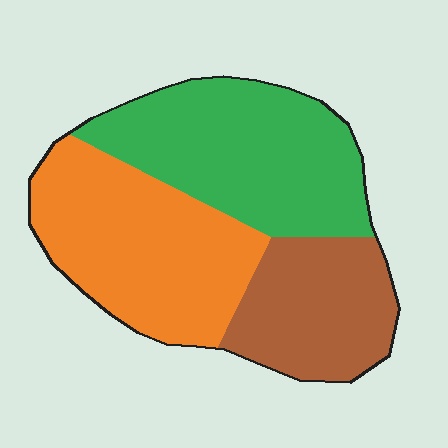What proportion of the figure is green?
Green covers 38% of the figure.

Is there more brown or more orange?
Orange.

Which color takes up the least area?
Brown, at roughly 25%.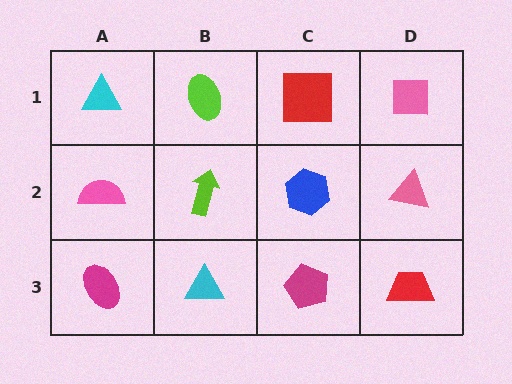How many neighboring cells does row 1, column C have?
3.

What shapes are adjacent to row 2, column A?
A cyan triangle (row 1, column A), a magenta ellipse (row 3, column A), a lime arrow (row 2, column B).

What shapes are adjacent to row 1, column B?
A lime arrow (row 2, column B), a cyan triangle (row 1, column A), a red square (row 1, column C).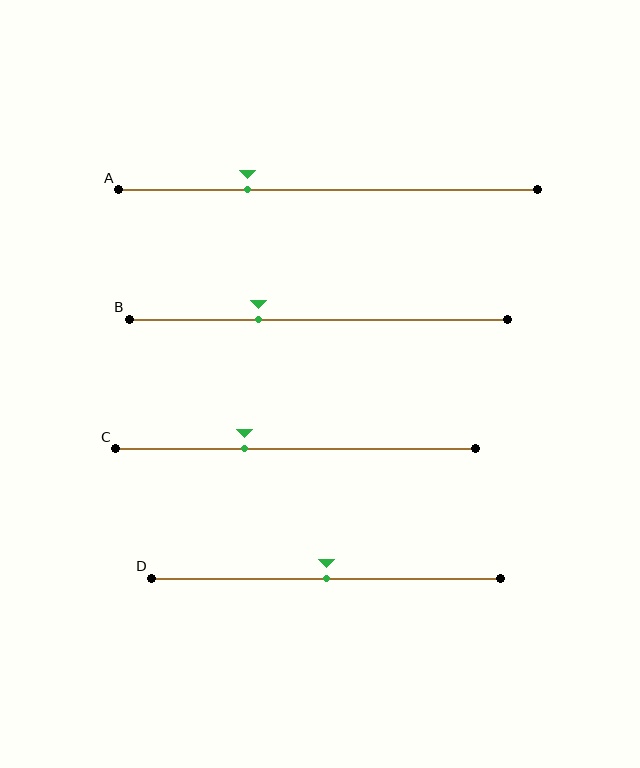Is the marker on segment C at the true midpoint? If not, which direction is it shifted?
No, the marker on segment C is shifted to the left by about 14% of the segment length.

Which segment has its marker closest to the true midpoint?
Segment D has its marker closest to the true midpoint.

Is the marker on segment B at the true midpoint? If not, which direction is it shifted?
No, the marker on segment B is shifted to the left by about 16% of the segment length.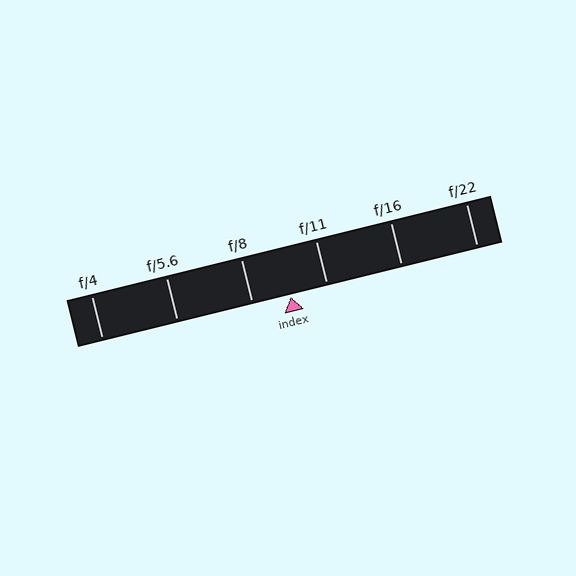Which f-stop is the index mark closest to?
The index mark is closest to f/11.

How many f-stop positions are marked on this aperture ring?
There are 6 f-stop positions marked.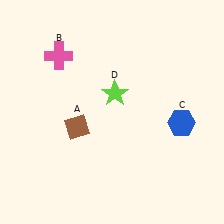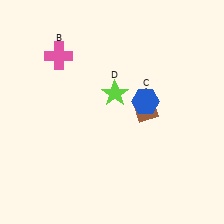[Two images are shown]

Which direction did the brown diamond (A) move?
The brown diamond (A) moved right.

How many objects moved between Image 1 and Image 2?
2 objects moved between the two images.